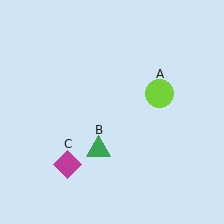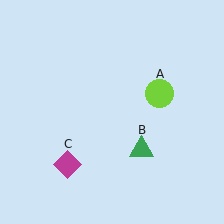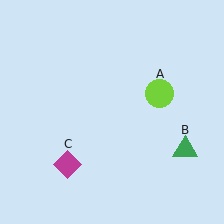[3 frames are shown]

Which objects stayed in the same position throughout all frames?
Lime circle (object A) and magenta diamond (object C) remained stationary.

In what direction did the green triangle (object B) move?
The green triangle (object B) moved right.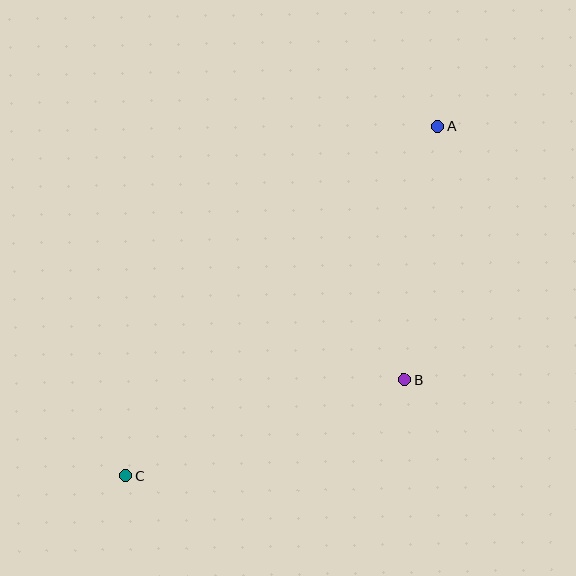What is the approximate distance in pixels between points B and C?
The distance between B and C is approximately 294 pixels.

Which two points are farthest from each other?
Points A and C are farthest from each other.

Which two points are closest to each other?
Points A and B are closest to each other.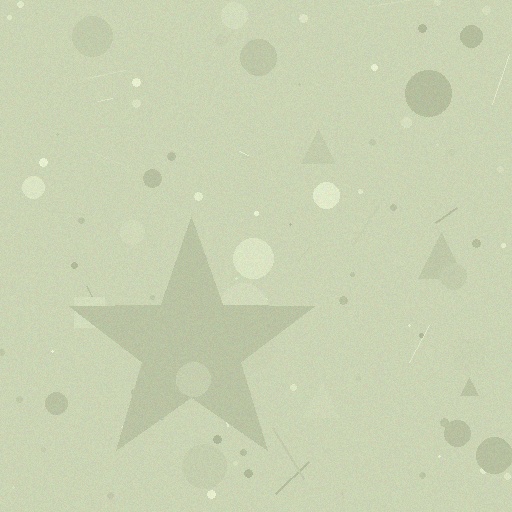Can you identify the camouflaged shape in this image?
The camouflaged shape is a star.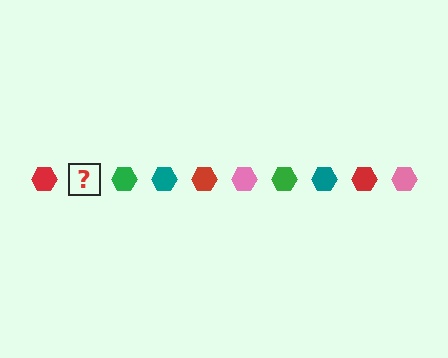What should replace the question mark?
The question mark should be replaced with a pink hexagon.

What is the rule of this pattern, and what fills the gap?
The rule is that the pattern cycles through red, pink, green, teal hexagons. The gap should be filled with a pink hexagon.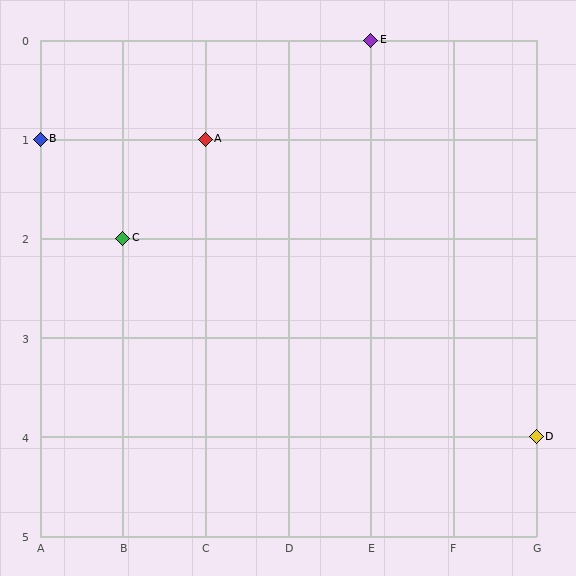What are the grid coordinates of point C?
Point C is at grid coordinates (B, 2).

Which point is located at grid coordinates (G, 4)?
Point D is at (G, 4).